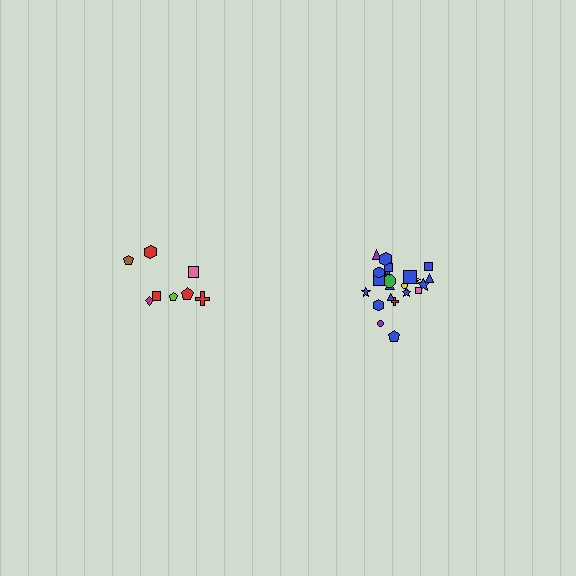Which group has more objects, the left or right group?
The right group.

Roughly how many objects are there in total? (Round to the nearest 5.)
Roughly 30 objects in total.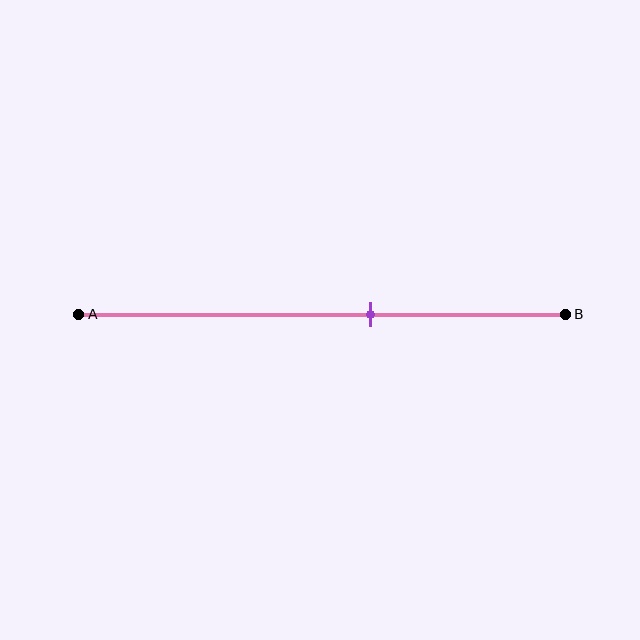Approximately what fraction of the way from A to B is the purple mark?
The purple mark is approximately 60% of the way from A to B.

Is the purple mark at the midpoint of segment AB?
No, the mark is at about 60% from A, not at the 50% midpoint.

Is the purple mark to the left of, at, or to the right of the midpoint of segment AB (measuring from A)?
The purple mark is to the right of the midpoint of segment AB.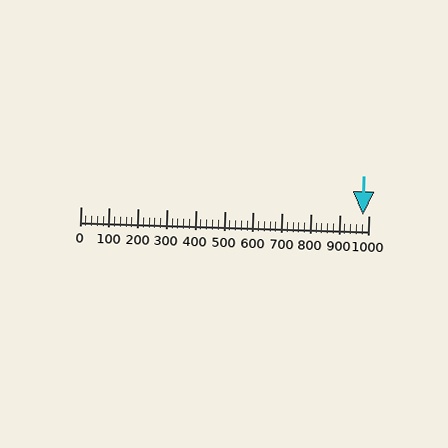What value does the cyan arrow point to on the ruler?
The cyan arrow points to approximately 980.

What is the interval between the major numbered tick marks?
The major tick marks are spaced 100 units apart.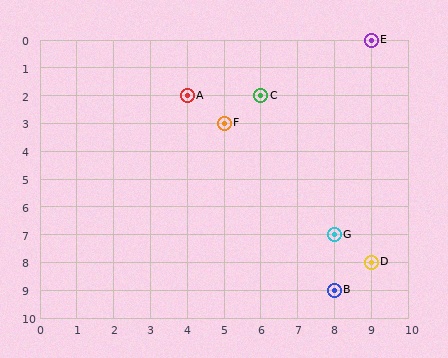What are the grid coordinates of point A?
Point A is at grid coordinates (4, 2).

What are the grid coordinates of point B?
Point B is at grid coordinates (8, 9).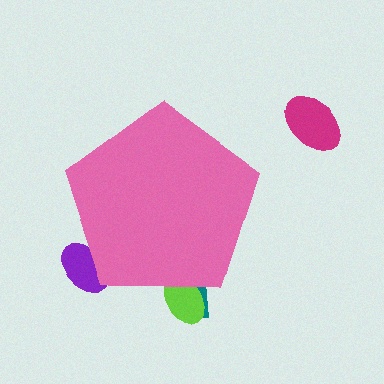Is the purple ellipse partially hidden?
Yes, the purple ellipse is partially hidden behind the pink pentagon.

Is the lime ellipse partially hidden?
Yes, the lime ellipse is partially hidden behind the pink pentagon.